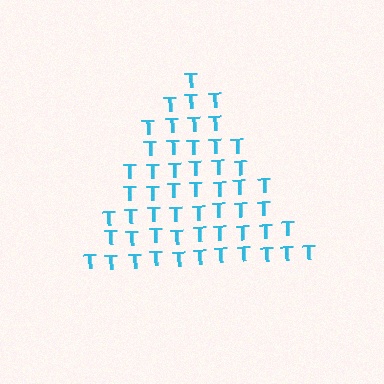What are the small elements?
The small elements are letter T's.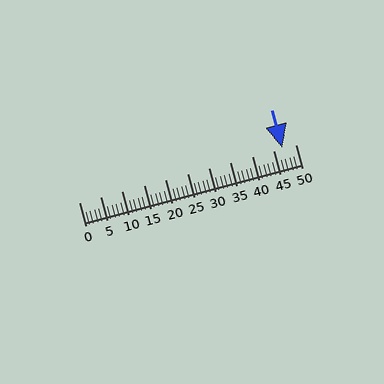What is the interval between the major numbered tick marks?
The major tick marks are spaced 5 units apart.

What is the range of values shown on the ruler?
The ruler shows values from 0 to 50.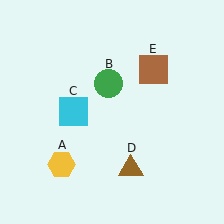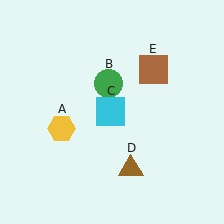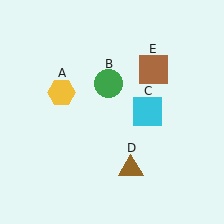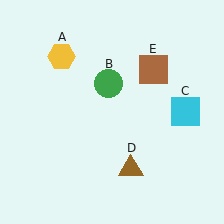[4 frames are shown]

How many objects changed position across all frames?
2 objects changed position: yellow hexagon (object A), cyan square (object C).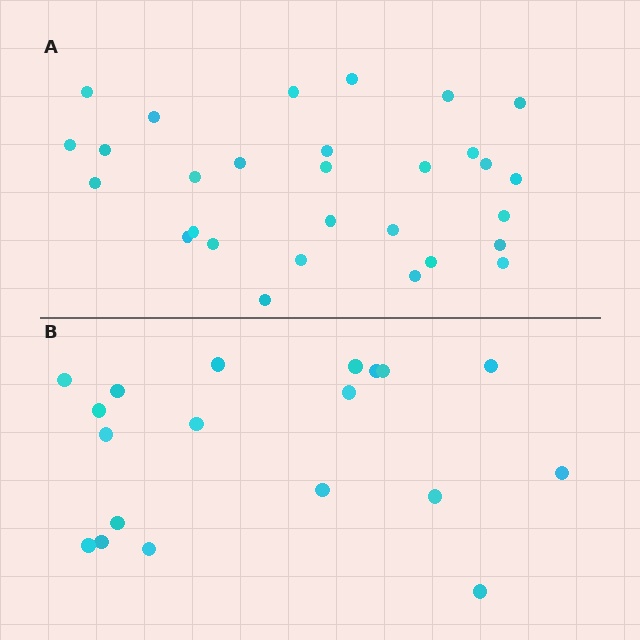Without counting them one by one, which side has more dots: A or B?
Region A (the top region) has more dots.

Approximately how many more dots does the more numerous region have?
Region A has roughly 10 or so more dots than region B.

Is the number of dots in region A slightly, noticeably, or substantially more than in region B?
Region A has substantially more. The ratio is roughly 1.5 to 1.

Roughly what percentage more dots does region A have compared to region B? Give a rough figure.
About 55% more.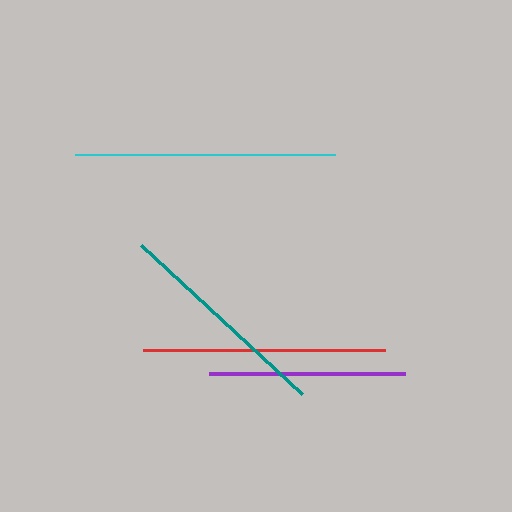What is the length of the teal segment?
The teal segment is approximately 220 pixels long.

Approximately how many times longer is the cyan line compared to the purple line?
The cyan line is approximately 1.3 times the length of the purple line.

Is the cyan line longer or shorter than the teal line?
The cyan line is longer than the teal line.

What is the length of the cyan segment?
The cyan segment is approximately 259 pixels long.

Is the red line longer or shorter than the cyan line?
The cyan line is longer than the red line.